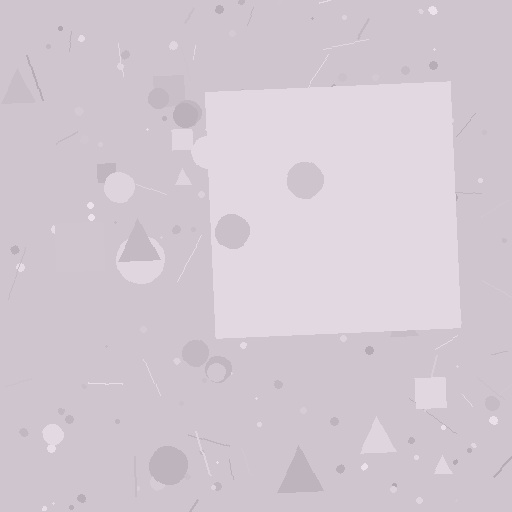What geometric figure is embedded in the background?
A square is embedded in the background.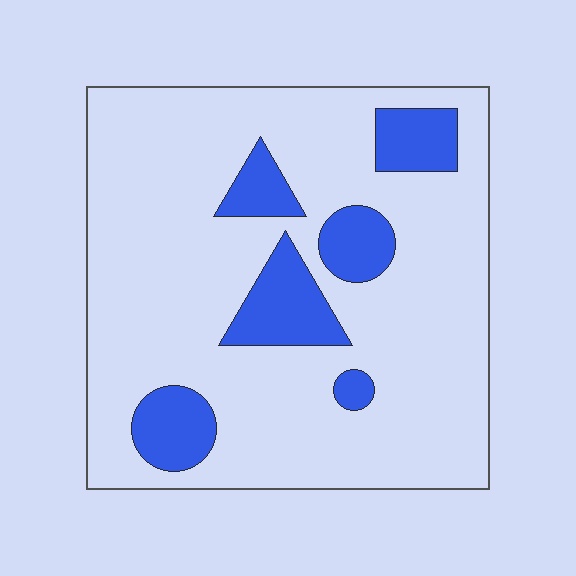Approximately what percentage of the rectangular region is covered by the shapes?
Approximately 20%.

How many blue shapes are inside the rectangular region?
6.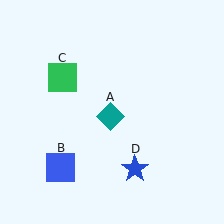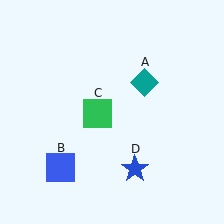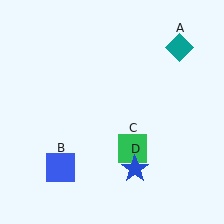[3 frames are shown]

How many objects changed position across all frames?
2 objects changed position: teal diamond (object A), green square (object C).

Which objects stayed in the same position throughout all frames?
Blue square (object B) and blue star (object D) remained stationary.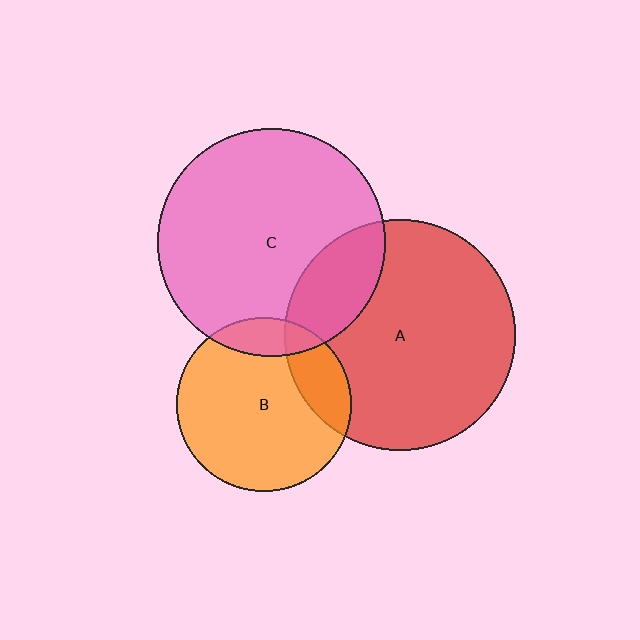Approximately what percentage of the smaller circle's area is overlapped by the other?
Approximately 20%.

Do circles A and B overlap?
Yes.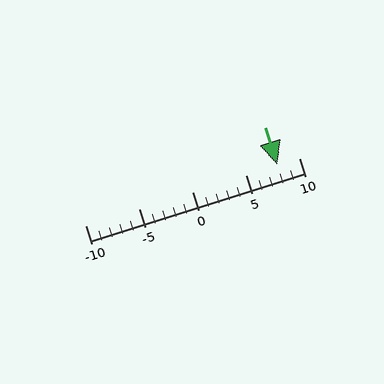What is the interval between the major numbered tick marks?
The major tick marks are spaced 5 units apart.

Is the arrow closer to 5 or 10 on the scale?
The arrow is closer to 10.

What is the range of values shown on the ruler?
The ruler shows values from -10 to 10.